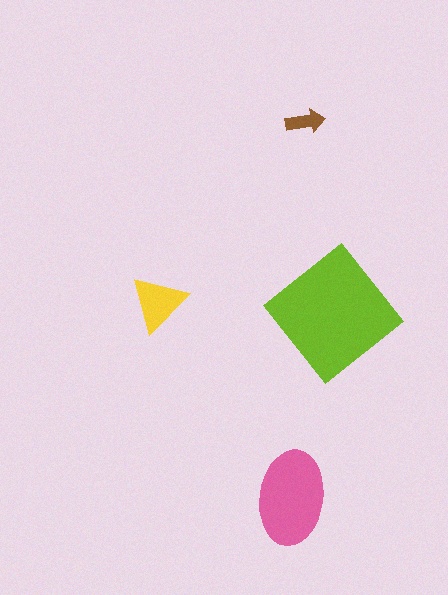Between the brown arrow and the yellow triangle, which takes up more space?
The yellow triangle.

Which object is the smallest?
The brown arrow.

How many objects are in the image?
There are 4 objects in the image.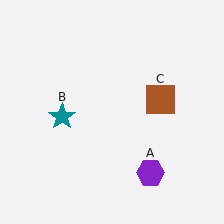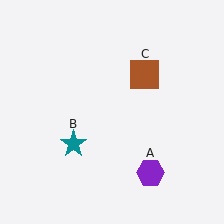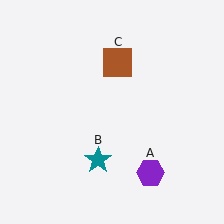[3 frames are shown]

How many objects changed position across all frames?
2 objects changed position: teal star (object B), brown square (object C).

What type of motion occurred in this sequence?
The teal star (object B), brown square (object C) rotated counterclockwise around the center of the scene.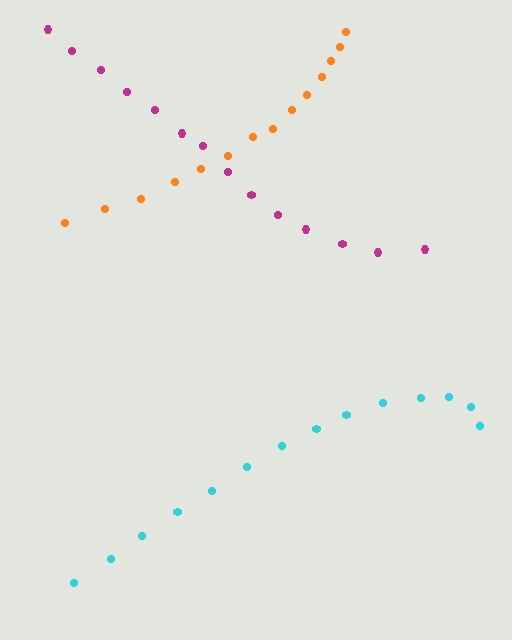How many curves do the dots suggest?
There are 3 distinct paths.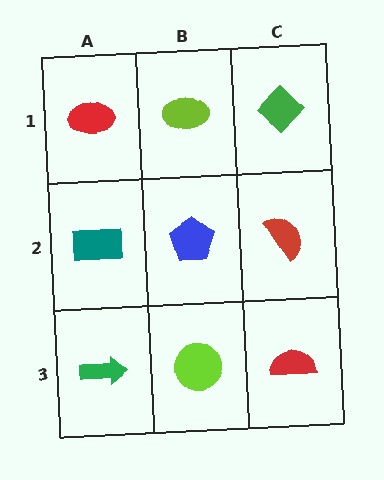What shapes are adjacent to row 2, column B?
A lime ellipse (row 1, column B), a lime circle (row 3, column B), a teal rectangle (row 2, column A), a red semicircle (row 2, column C).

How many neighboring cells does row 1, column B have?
3.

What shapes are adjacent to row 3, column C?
A red semicircle (row 2, column C), a lime circle (row 3, column B).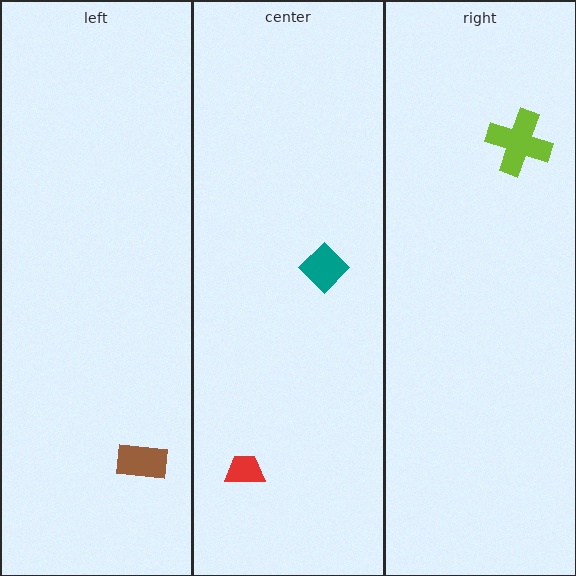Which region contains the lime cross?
The right region.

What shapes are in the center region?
The teal diamond, the red trapezoid.